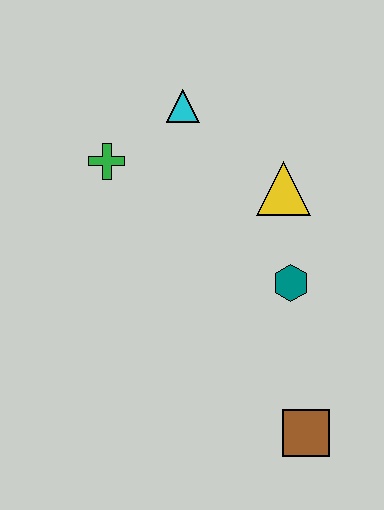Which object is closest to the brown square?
The teal hexagon is closest to the brown square.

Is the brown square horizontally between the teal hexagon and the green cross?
No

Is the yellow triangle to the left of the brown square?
Yes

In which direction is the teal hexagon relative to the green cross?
The teal hexagon is to the right of the green cross.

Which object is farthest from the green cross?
The brown square is farthest from the green cross.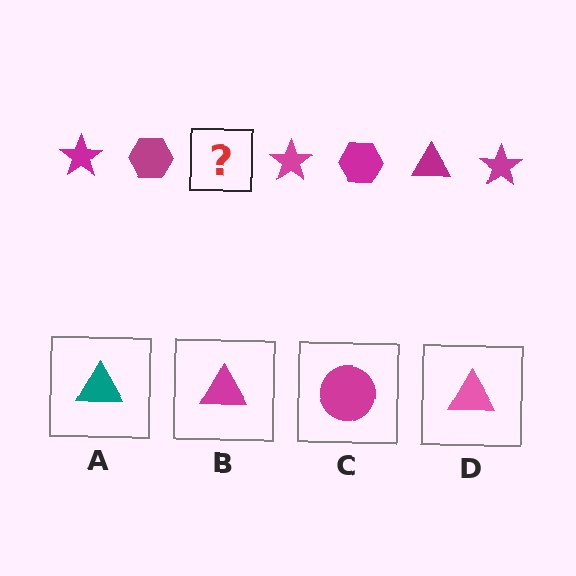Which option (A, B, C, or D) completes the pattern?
B.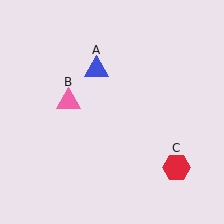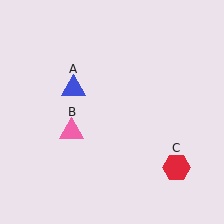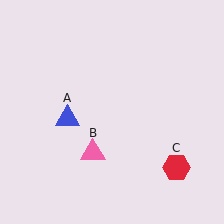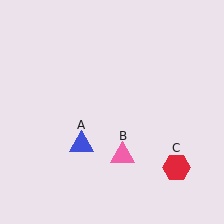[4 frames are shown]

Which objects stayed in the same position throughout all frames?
Red hexagon (object C) remained stationary.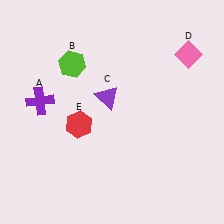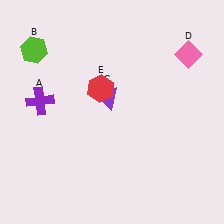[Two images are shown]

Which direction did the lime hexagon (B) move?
The lime hexagon (B) moved left.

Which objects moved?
The objects that moved are: the lime hexagon (B), the red hexagon (E).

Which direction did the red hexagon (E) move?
The red hexagon (E) moved up.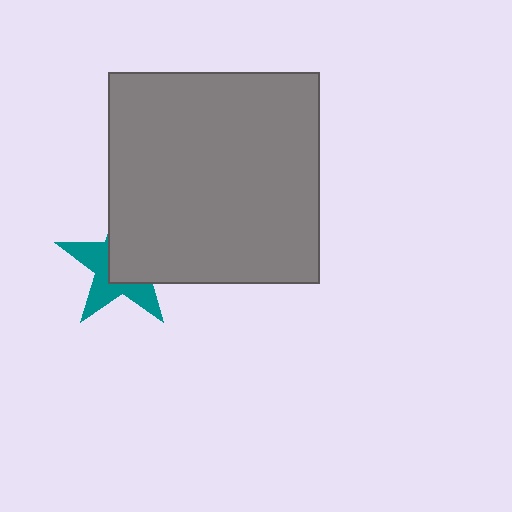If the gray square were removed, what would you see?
You would see the complete teal star.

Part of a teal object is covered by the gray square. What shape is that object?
It is a star.